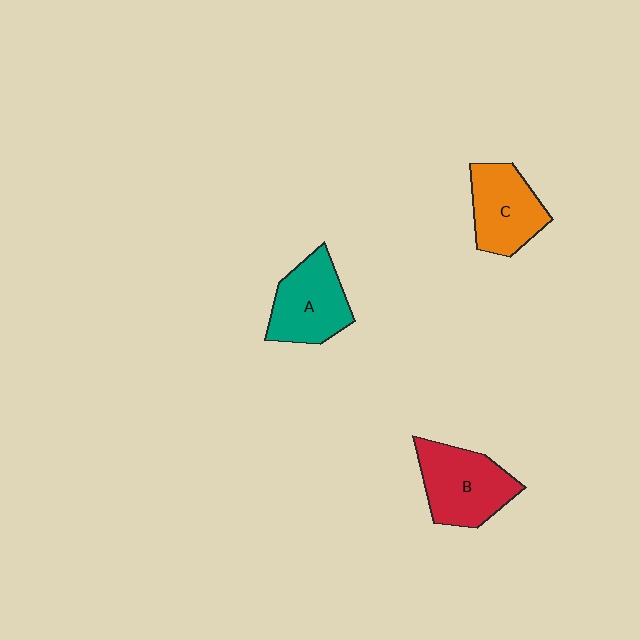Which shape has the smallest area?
Shape C (orange).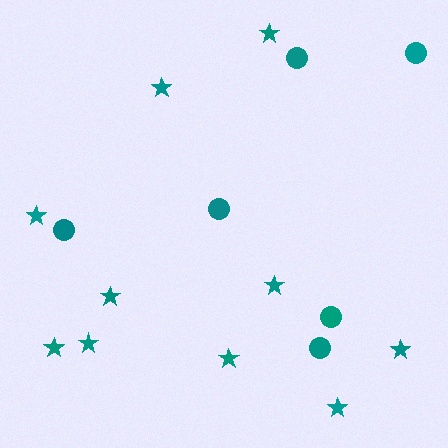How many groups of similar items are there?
There are 2 groups: one group of stars (10) and one group of circles (6).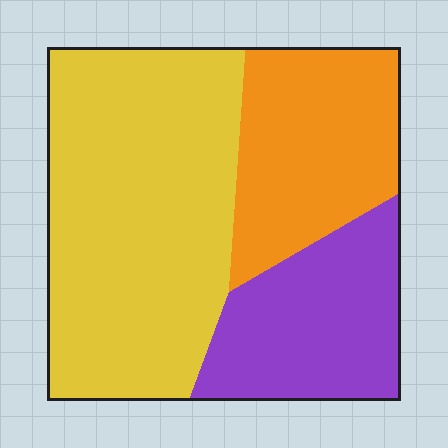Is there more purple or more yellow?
Yellow.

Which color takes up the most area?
Yellow, at roughly 50%.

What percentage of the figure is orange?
Orange covers 25% of the figure.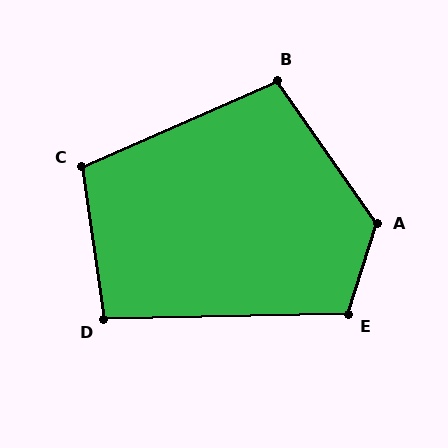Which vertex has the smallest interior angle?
D, at approximately 97 degrees.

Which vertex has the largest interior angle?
A, at approximately 127 degrees.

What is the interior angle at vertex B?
Approximately 101 degrees (obtuse).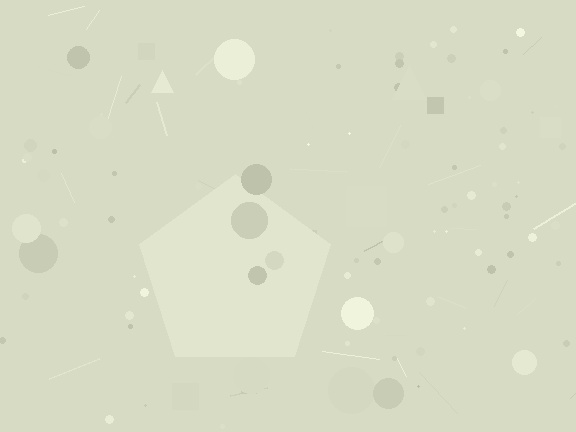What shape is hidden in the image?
A pentagon is hidden in the image.